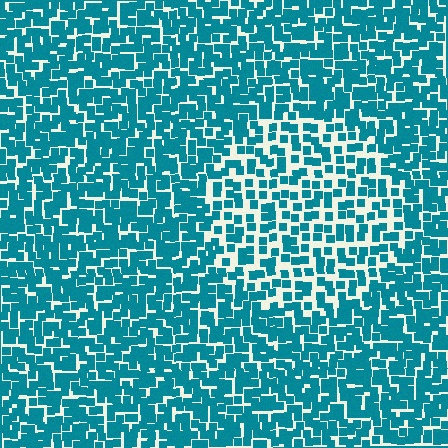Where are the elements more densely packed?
The elements are more densely packed outside the circle boundary.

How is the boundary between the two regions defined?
The boundary is defined by a change in element density (approximately 1.7x ratio). All elements are the same color, size, and shape.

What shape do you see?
I see a circle.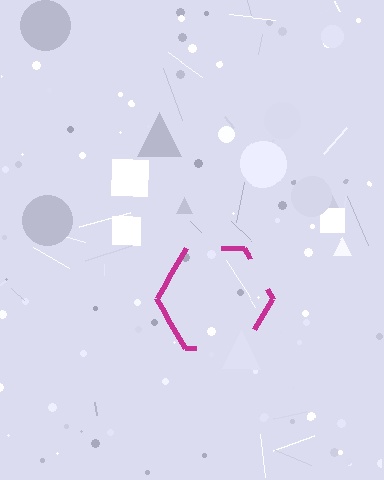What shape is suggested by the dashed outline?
The dashed outline suggests a hexagon.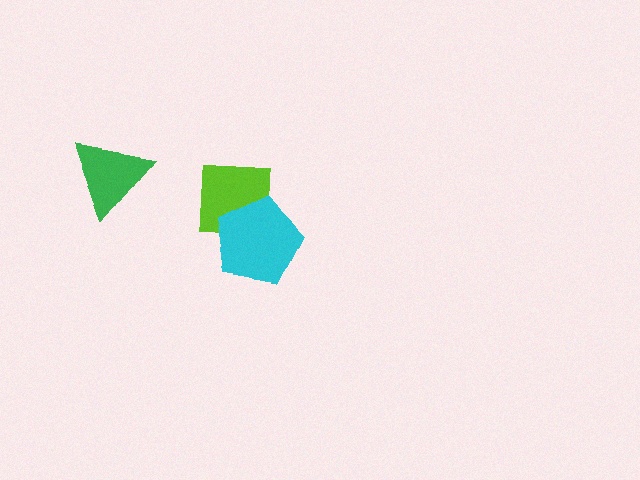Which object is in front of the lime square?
The cyan pentagon is in front of the lime square.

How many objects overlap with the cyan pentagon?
1 object overlaps with the cyan pentagon.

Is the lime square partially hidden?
Yes, it is partially covered by another shape.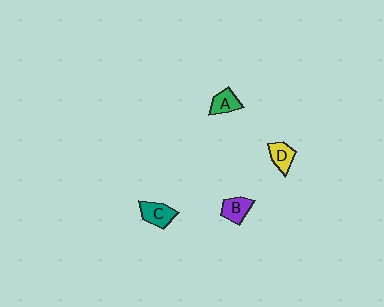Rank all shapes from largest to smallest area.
From largest to smallest: C (teal), B (purple), D (yellow), A (green).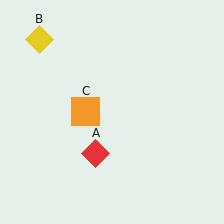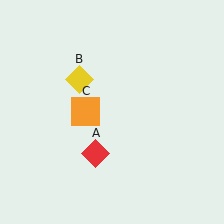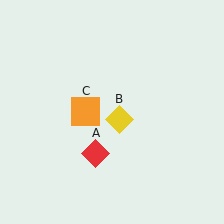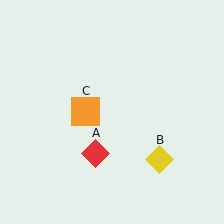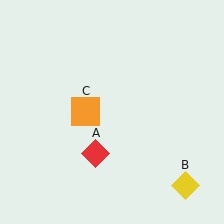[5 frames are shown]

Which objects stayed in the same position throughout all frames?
Red diamond (object A) and orange square (object C) remained stationary.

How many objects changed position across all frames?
1 object changed position: yellow diamond (object B).